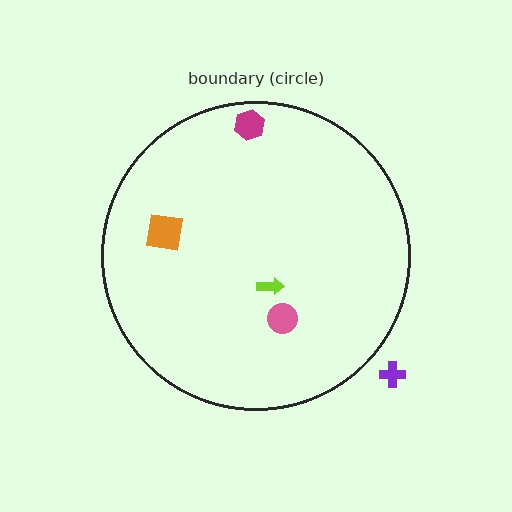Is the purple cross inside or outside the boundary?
Outside.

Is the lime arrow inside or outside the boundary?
Inside.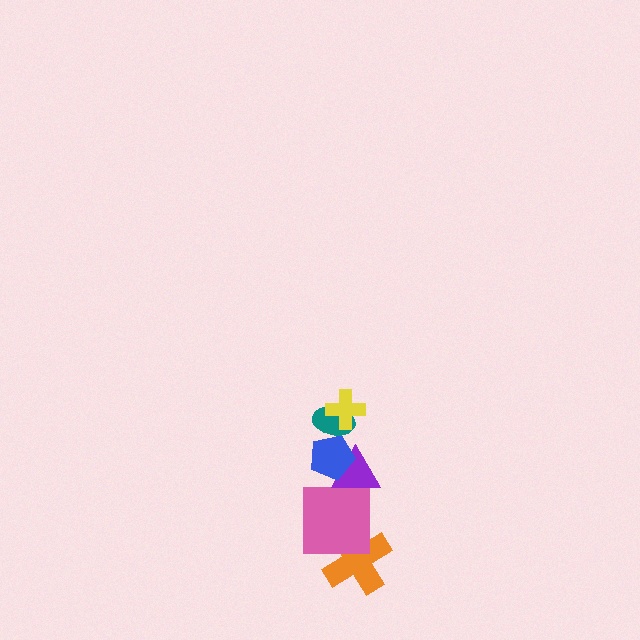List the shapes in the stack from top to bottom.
From top to bottom: the yellow cross, the teal ellipse, the blue pentagon, the purple triangle, the pink square, the orange cross.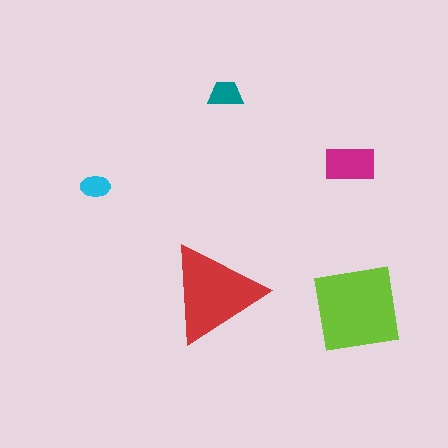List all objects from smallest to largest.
The cyan ellipse, the teal trapezoid, the magenta rectangle, the red triangle, the lime square.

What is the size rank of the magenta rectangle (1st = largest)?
3rd.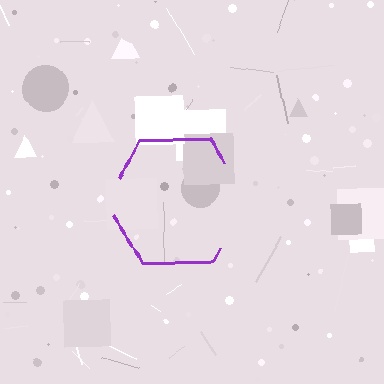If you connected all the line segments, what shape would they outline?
They would outline a hexagon.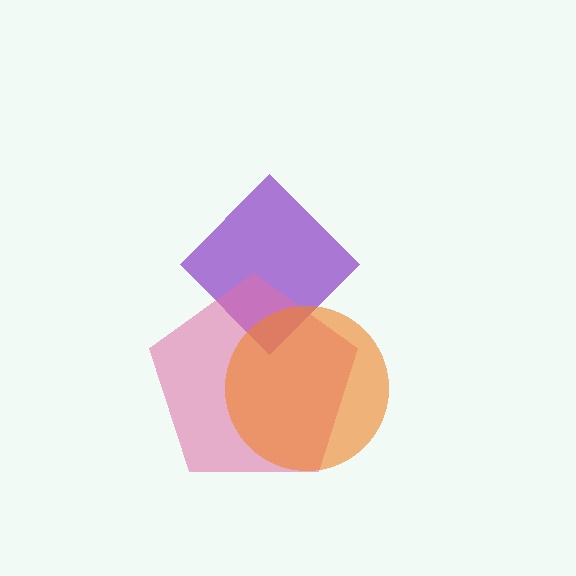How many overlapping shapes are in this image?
There are 3 overlapping shapes in the image.